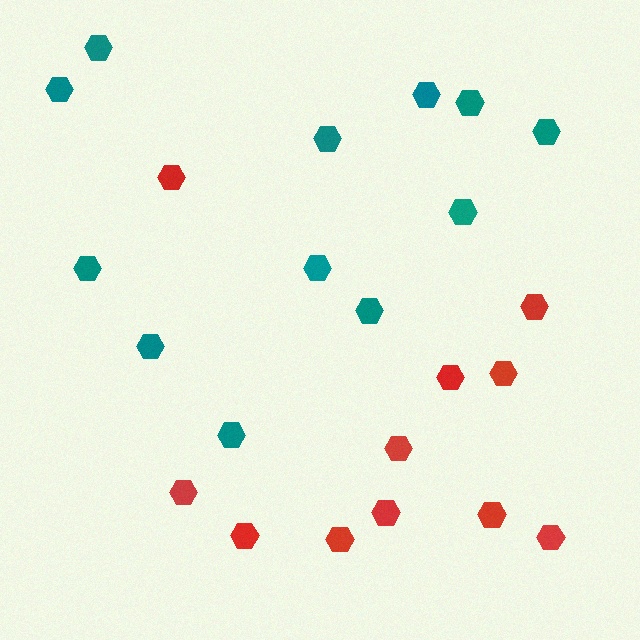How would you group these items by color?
There are 2 groups: one group of red hexagons (11) and one group of teal hexagons (12).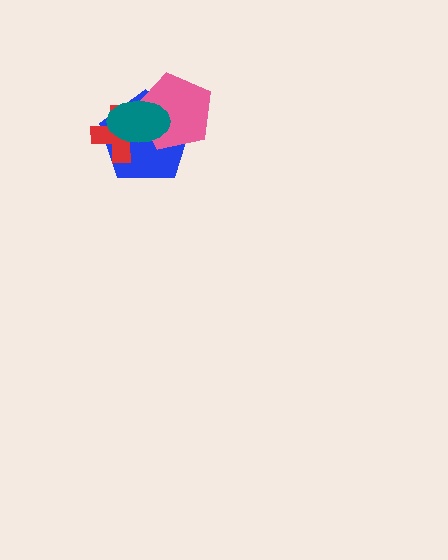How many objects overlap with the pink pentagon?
3 objects overlap with the pink pentagon.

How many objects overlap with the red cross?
3 objects overlap with the red cross.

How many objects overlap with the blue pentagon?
3 objects overlap with the blue pentagon.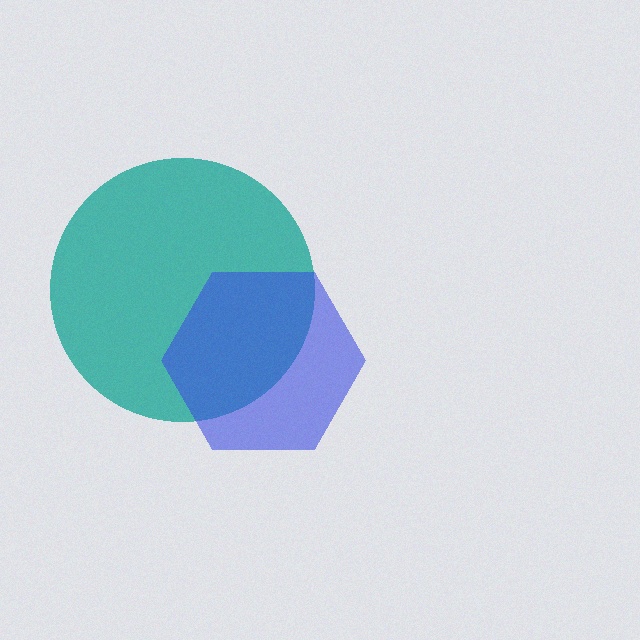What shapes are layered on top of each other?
The layered shapes are: a teal circle, a blue hexagon.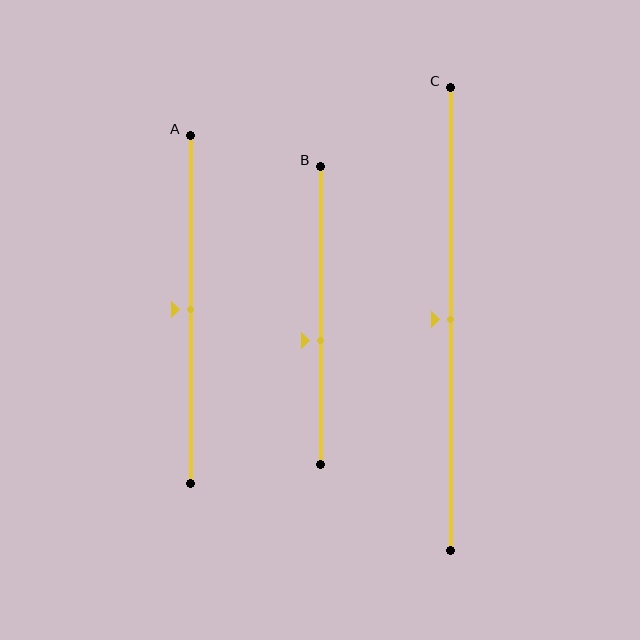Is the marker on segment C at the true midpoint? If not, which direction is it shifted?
Yes, the marker on segment C is at the true midpoint.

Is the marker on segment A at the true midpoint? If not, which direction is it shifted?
Yes, the marker on segment A is at the true midpoint.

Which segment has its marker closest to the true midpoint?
Segment A has its marker closest to the true midpoint.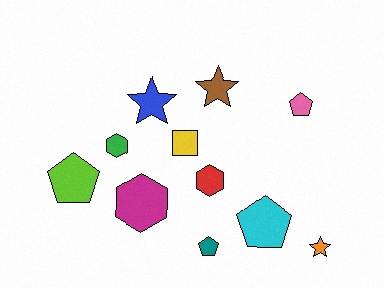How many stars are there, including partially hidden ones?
There are 3 stars.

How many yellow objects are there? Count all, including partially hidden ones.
There is 1 yellow object.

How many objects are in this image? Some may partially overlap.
There are 11 objects.